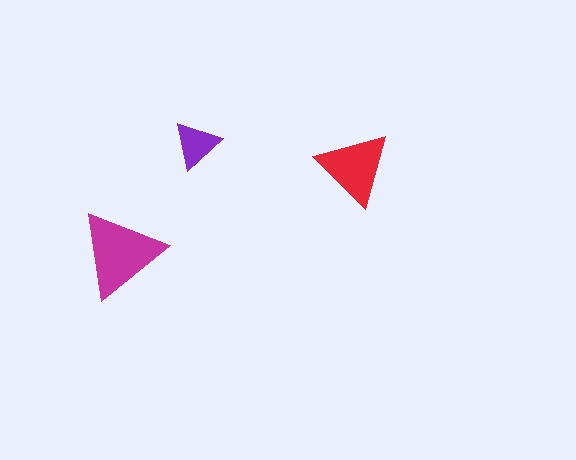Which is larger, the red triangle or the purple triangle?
The red one.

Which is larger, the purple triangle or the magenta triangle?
The magenta one.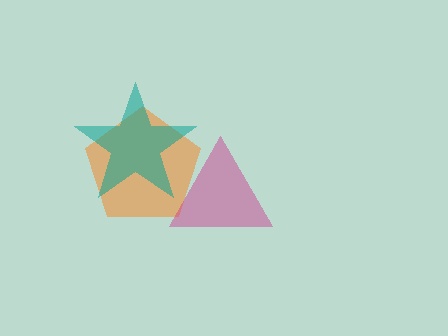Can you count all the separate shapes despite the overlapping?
Yes, there are 3 separate shapes.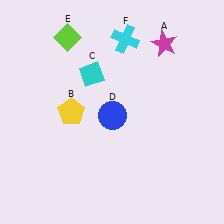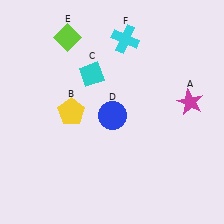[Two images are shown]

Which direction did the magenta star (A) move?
The magenta star (A) moved down.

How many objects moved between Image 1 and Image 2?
1 object moved between the two images.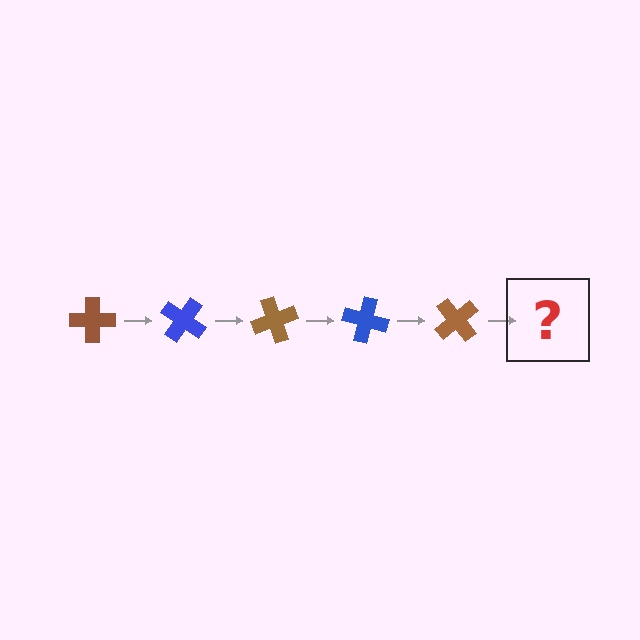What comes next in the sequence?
The next element should be a blue cross, rotated 175 degrees from the start.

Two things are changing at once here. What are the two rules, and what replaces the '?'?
The two rules are that it rotates 35 degrees each step and the color cycles through brown and blue. The '?' should be a blue cross, rotated 175 degrees from the start.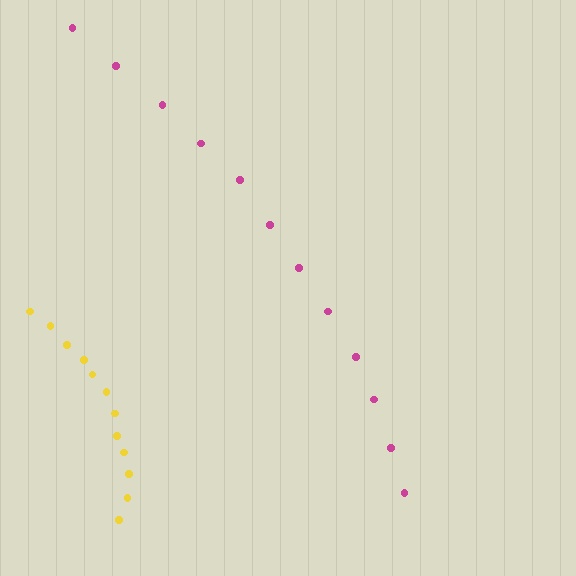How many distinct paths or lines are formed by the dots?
There are 2 distinct paths.